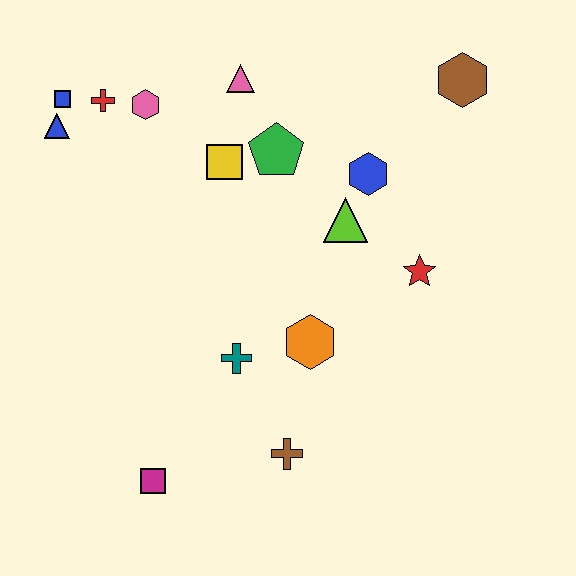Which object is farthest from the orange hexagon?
The blue square is farthest from the orange hexagon.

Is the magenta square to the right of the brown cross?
No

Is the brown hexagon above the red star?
Yes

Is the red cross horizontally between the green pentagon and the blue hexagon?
No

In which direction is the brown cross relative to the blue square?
The brown cross is below the blue square.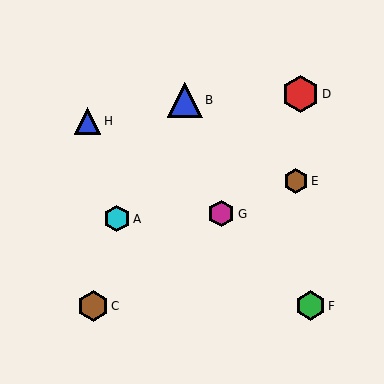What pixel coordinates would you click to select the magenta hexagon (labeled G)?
Click at (221, 214) to select the magenta hexagon G.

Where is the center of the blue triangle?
The center of the blue triangle is at (185, 100).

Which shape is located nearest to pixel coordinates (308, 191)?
The brown hexagon (labeled E) at (296, 181) is nearest to that location.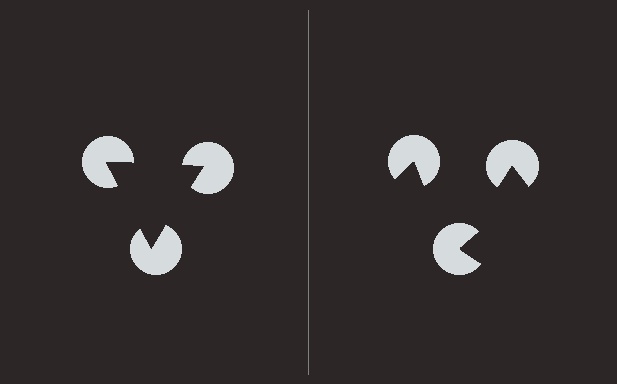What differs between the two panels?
The pac-man discs are positioned identically on both sides; only the wedge orientations differ. On the left they align to a triangle; on the right they are misaligned.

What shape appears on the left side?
An illusory triangle.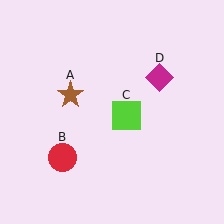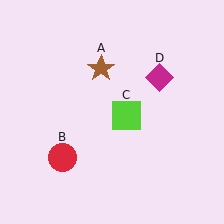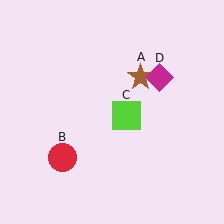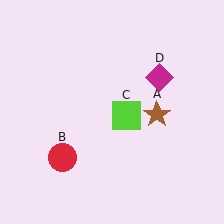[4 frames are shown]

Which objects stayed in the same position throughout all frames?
Red circle (object B) and lime square (object C) and magenta diamond (object D) remained stationary.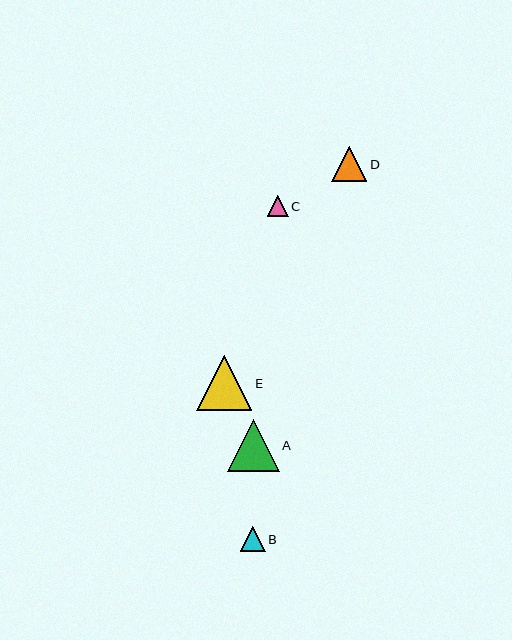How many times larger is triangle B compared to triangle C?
Triangle B is approximately 1.2 times the size of triangle C.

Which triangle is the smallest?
Triangle C is the smallest with a size of approximately 21 pixels.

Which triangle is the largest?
Triangle E is the largest with a size of approximately 55 pixels.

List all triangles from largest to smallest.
From largest to smallest: E, A, D, B, C.